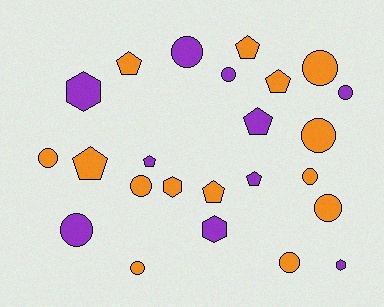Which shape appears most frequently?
Circle, with 12 objects.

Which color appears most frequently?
Orange, with 14 objects.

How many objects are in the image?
There are 24 objects.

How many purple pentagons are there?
There are 3 purple pentagons.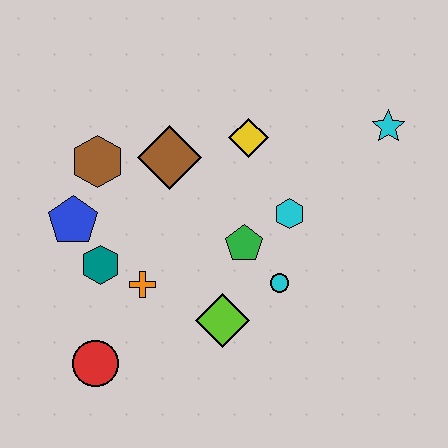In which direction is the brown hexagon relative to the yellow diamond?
The brown hexagon is to the left of the yellow diamond.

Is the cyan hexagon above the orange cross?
Yes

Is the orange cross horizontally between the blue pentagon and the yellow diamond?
Yes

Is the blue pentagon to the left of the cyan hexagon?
Yes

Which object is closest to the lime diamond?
The cyan circle is closest to the lime diamond.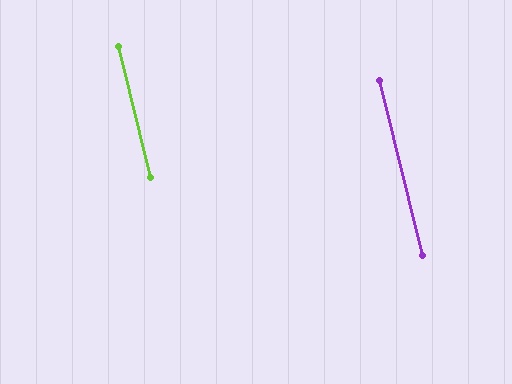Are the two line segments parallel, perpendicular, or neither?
Parallel — their directions differ by only 0.0°.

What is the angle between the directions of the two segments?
Approximately 0 degrees.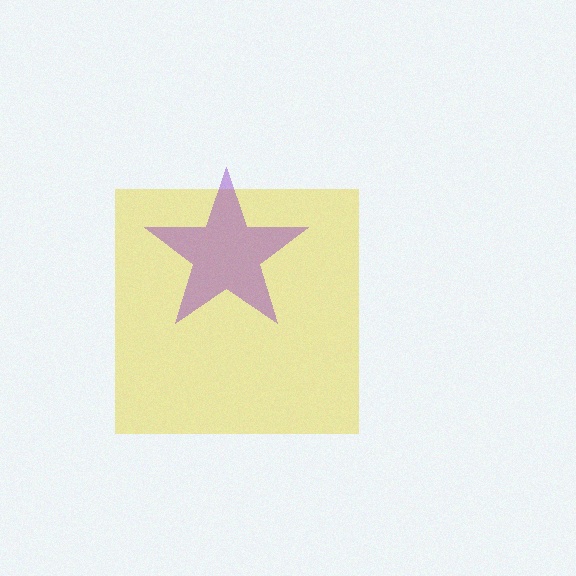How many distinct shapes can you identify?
There are 2 distinct shapes: a yellow square, a purple star.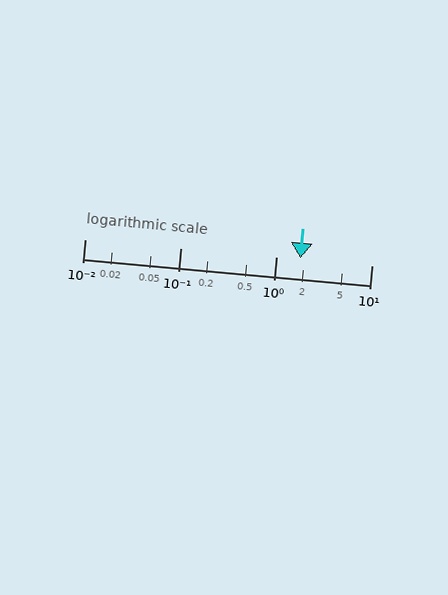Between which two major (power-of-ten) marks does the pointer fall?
The pointer is between 1 and 10.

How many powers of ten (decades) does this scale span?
The scale spans 3 decades, from 0.01 to 10.